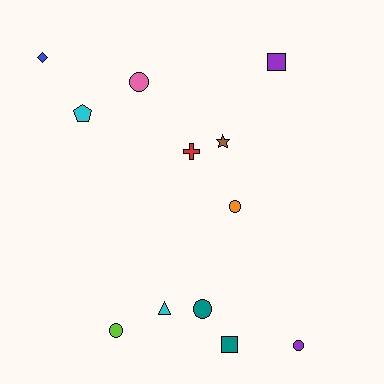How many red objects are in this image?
There is 1 red object.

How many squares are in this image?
There are 2 squares.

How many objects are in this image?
There are 12 objects.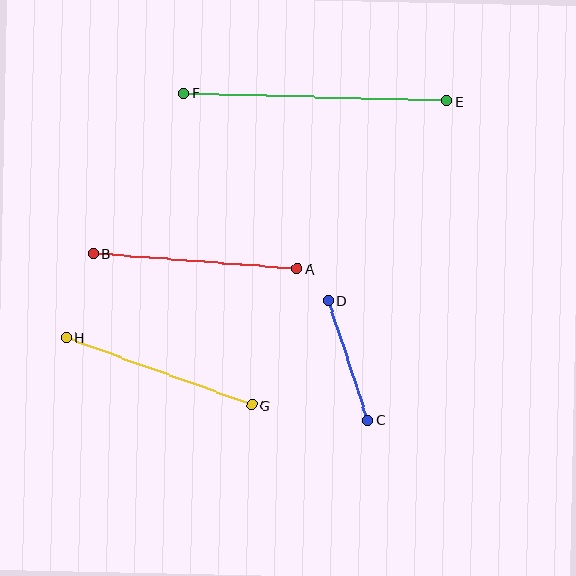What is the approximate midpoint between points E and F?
The midpoint is at approximately (315, 97) pixels.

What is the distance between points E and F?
The distance is approximately 263 pixels.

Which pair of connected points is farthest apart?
Points E and F are farthest apart.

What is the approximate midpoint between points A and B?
The midpoint is at approximately (195, 261) pixels.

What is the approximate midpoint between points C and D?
The midpoint is at approximately (348, 360) pixels.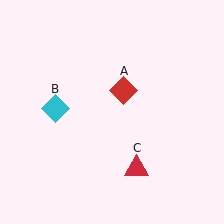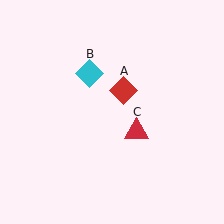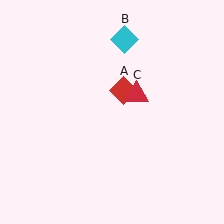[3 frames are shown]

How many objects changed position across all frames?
2 objects changed position: cyan diamond (object B), red triangle (object C).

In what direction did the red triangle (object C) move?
The red triangle (object C) moved up.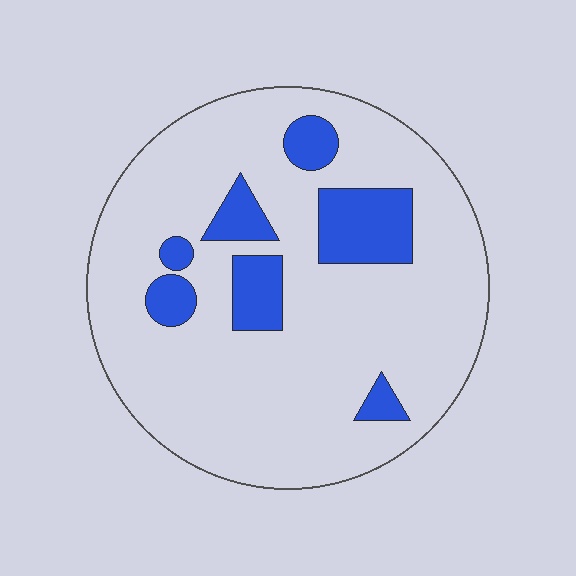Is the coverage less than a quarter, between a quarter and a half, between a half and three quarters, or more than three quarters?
Less than a quarter.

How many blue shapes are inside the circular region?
7.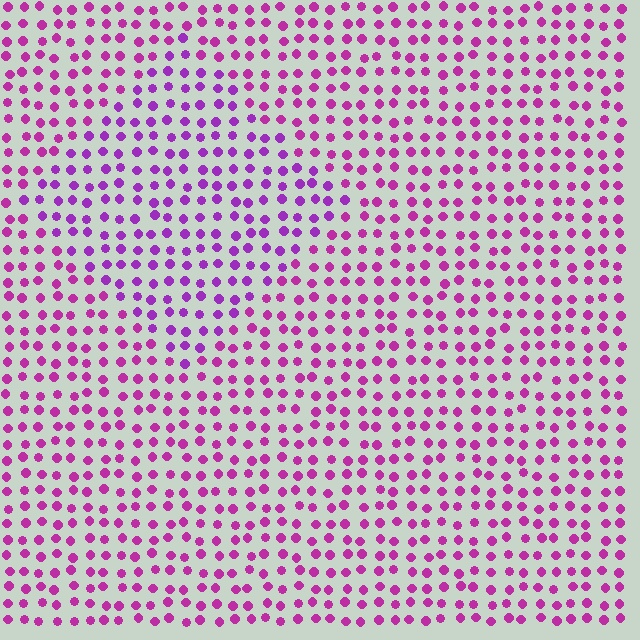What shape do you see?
I see a diamond.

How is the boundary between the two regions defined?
The boundary is defined purely by a slight shift in hue (about 25 degrees). Spacing, size, and orientation are identical on both sides.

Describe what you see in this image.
The image is filled with small magenta elements in a uniform arrangement. A diamond-shaped region is visible where the elements are tinted to a slightly different hue, forming a subtle color boundary.